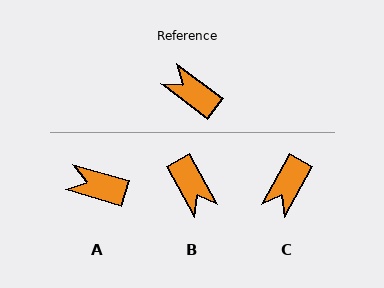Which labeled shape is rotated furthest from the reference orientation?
B, about 157 degrees away.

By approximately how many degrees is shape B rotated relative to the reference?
Approximately 157 degrees counter-clockwise.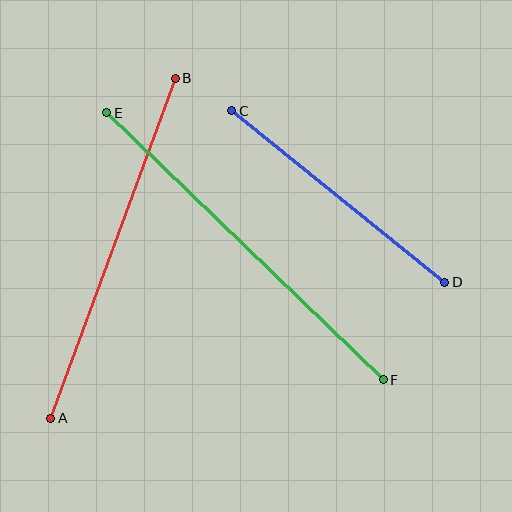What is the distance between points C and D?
The distance is approximately 274 pixels.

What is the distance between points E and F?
The distance is approximately 385 pixels.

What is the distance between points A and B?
The distance is approximately 362 pixels.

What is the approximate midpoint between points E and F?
The midpoint is at approximately (245, 246) pixels.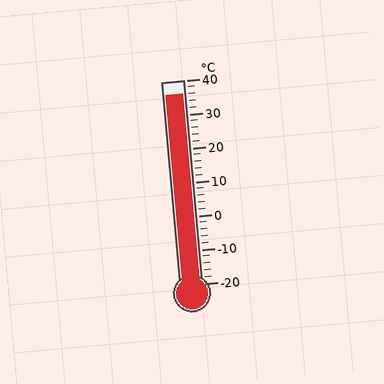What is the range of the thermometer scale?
The thermometer scale ranges from -20°C to 40°C.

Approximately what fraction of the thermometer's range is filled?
The thermometer is filled to approximately 95% of its range.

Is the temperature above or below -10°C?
The temperature is above -10°C.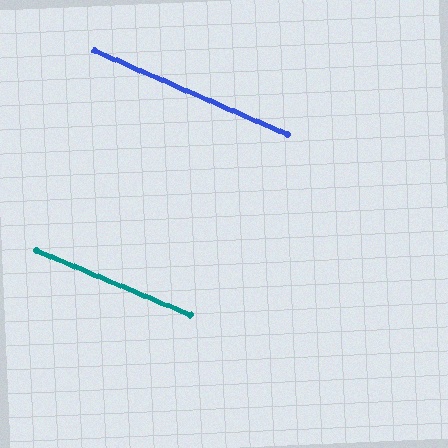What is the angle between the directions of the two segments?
Approximately 1 degree.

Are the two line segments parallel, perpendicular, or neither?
Parallel — their directions differ by only 0.8°.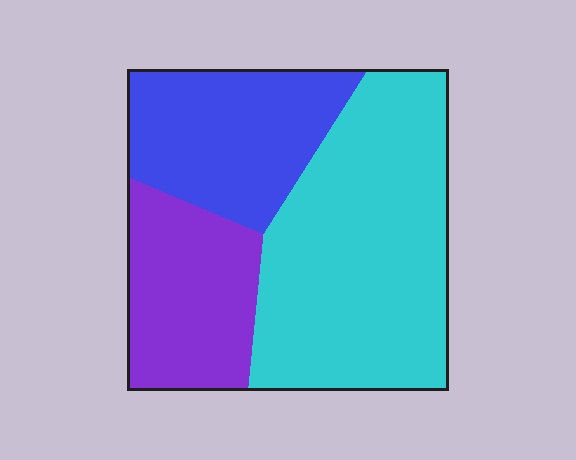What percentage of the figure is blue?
Blue covers roughly 25% of the figure.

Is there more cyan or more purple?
Cyan.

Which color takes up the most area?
Cyan, at roughly 50%.